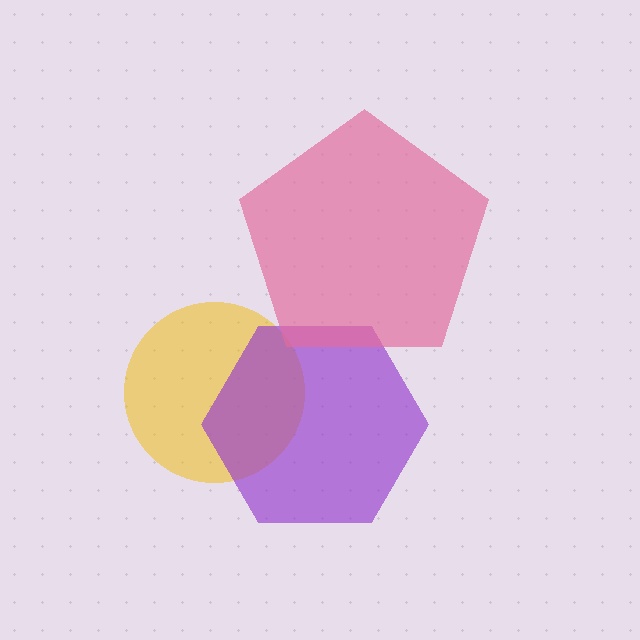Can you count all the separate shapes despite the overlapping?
Yes, there are 3 separate shapes.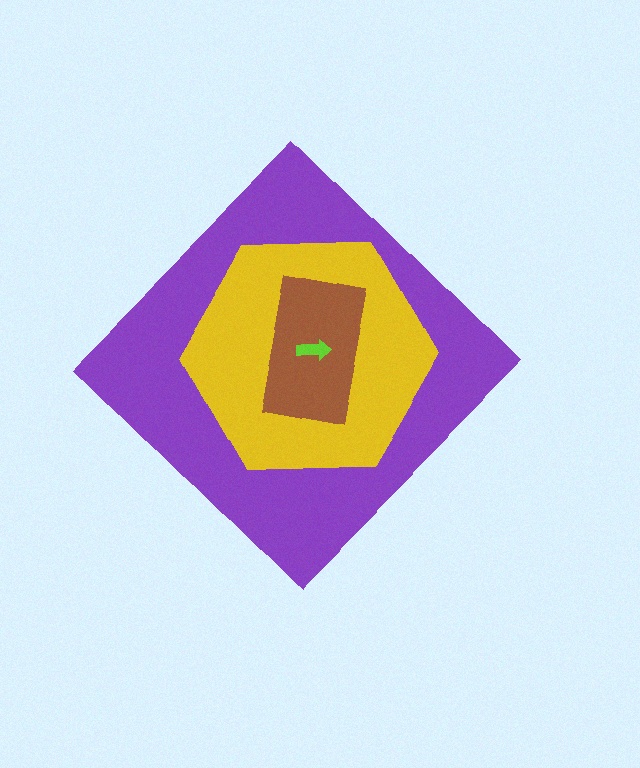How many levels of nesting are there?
4.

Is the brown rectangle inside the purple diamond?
Yes.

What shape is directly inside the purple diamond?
The yellow hexagon.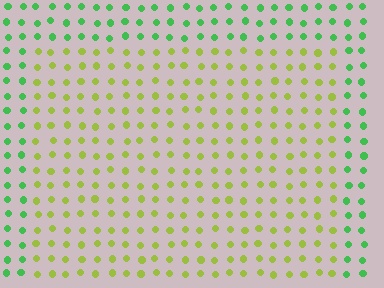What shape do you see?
I see a rectangle.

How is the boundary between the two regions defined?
The boundary is defined purely by a slight shift in hue (about 50 degrees). Spacing, size, and orientation are identical on both sides.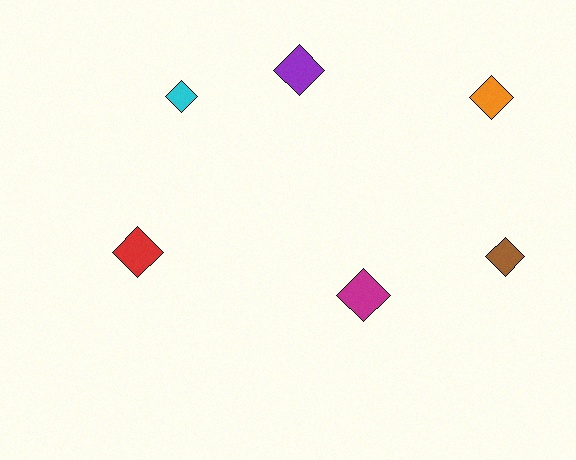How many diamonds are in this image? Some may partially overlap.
There are 6 diamonds.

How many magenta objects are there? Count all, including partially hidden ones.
There is 1 magenta object.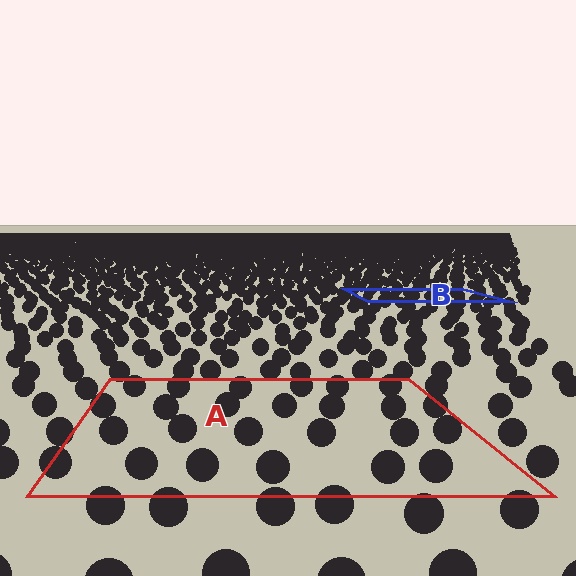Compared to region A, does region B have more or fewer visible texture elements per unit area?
Region B has more texture elements per unit area — they are packed more densely because it is farther away.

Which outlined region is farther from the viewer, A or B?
Region B is farther from the viewer — the texture elements inside it appear smaller and more densely packed.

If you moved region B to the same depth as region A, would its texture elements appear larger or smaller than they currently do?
They would appear larger. At a closer depth, the same texture elements are projected at a bigger on-screen size.